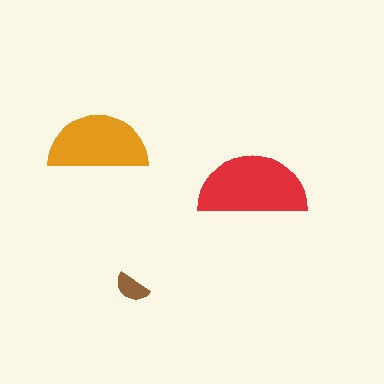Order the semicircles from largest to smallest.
the red one, the orange one, the brown one.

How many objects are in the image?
There are 3 objects in the image.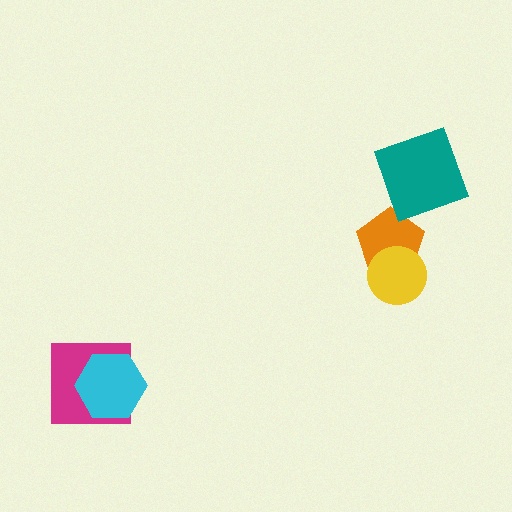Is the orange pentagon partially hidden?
Yes, it is partially covered by another shape.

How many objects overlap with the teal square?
0 objects overlap with the teal square.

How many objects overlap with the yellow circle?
1 object overlaps with the yellow circle.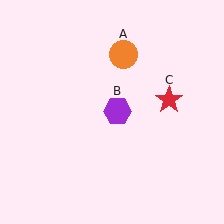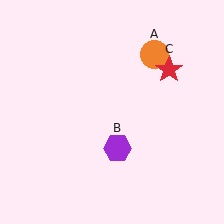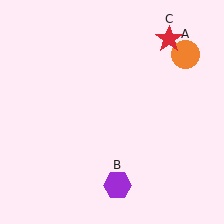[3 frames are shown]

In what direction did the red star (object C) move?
The red star (object C) moved up.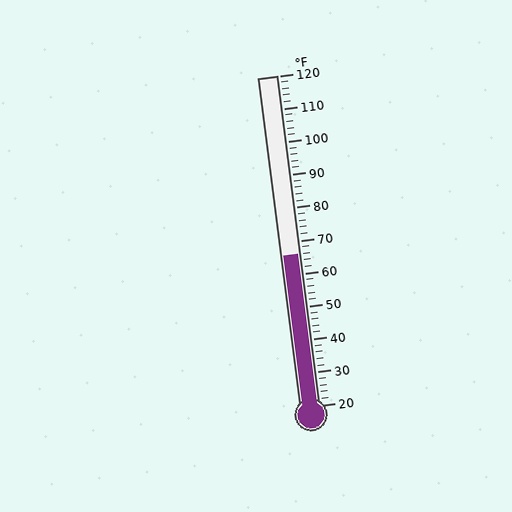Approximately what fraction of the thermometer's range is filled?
The thermometer is filled to approximately 45% of its range.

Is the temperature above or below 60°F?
The temperature is above 60°F.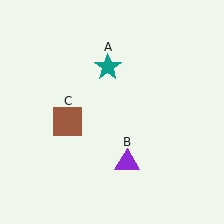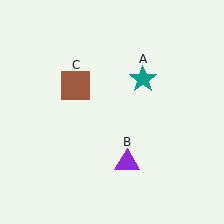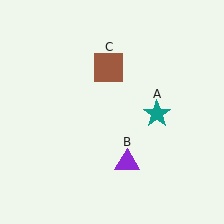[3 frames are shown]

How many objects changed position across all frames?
2 objects changed position: teal star (object A), brown square (object C).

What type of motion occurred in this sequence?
The teal star (object A), brown square (object C) rotated clockwise around the center of the scene.